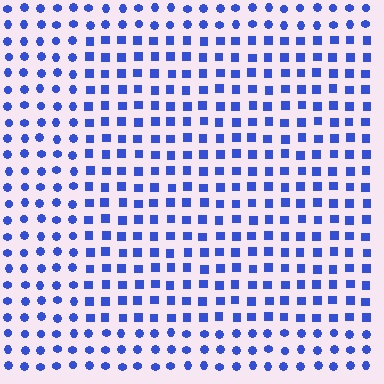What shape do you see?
I see a rectangle.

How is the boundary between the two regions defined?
The boundary is defined by a change in element shape: squares inside vs. circles outside. All elements share the same color and spacing.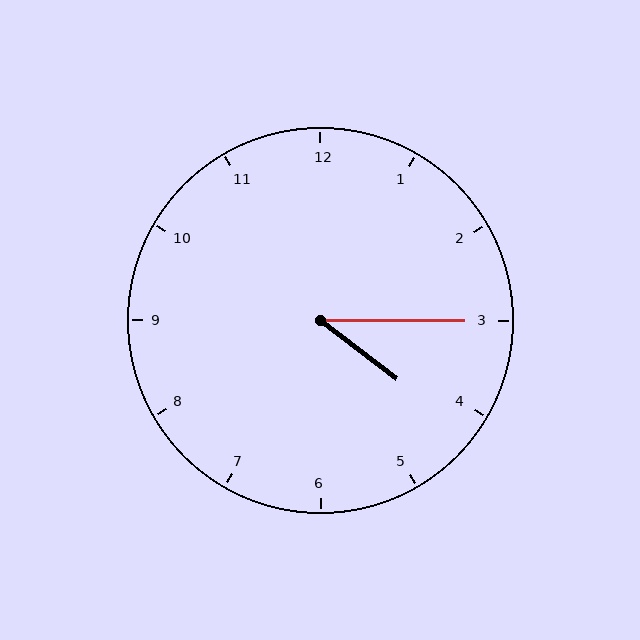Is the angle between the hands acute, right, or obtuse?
It is acute.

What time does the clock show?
4:15.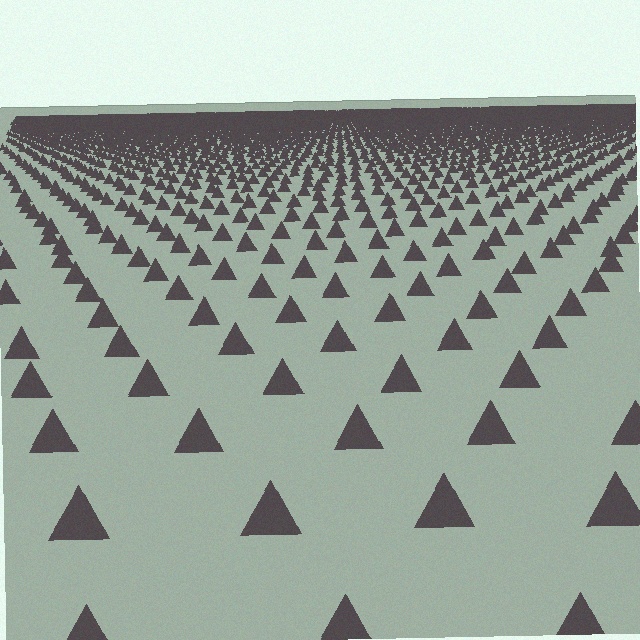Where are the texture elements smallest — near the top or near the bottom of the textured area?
Near the top.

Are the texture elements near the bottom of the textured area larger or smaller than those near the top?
Larger. Near the bottom, elements are closer to the viewer and appear at a bigger on-screen size.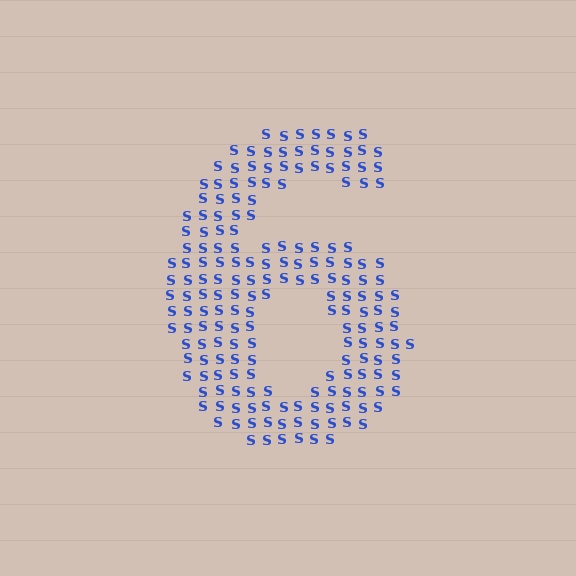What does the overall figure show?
The overall figure shows the digit 6.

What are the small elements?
The small elements are letter S's.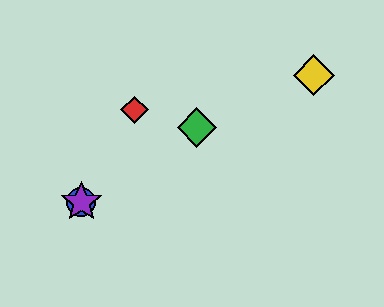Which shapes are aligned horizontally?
The blue circle, the purple star are aligned horizontally.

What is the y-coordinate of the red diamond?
The red diamond is at y≈110.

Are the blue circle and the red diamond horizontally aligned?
No, the blue circle is at y≈202 and the red diamond is at y≈110.